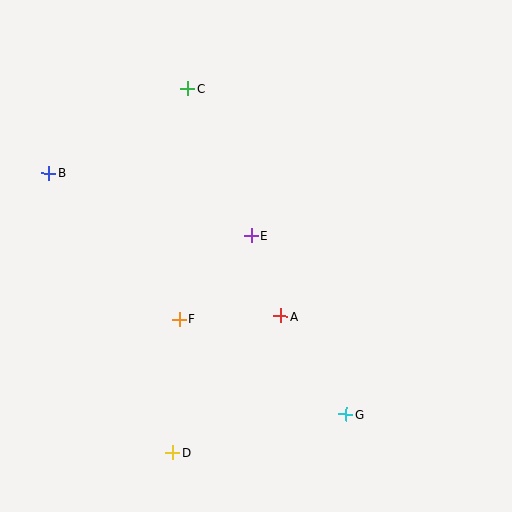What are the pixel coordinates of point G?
Point G is at (346, 414).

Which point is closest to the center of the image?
Point E at (252, 236) is closest to the center.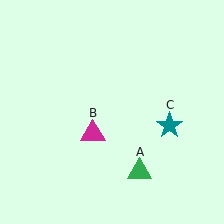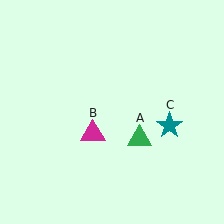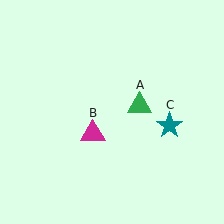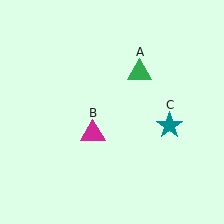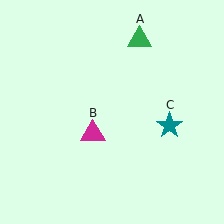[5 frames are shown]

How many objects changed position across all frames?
1 object changed position: green triangle (object A).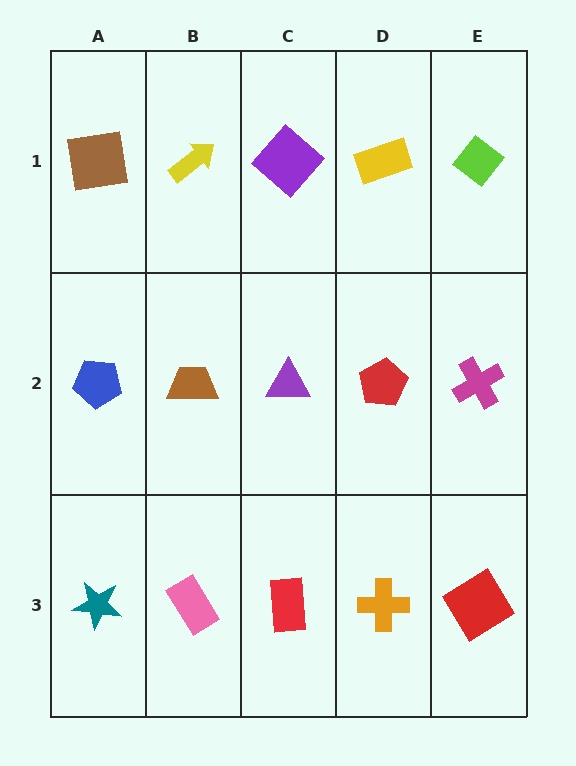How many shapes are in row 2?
5 shapes.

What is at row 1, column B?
A yellow arrow.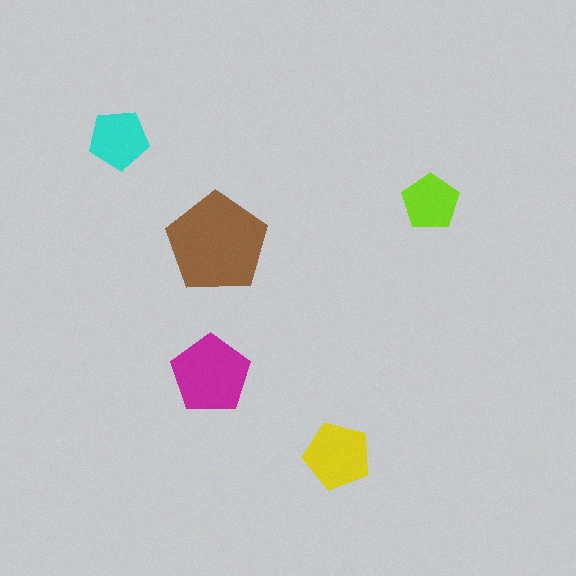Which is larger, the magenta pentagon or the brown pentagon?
The brown one.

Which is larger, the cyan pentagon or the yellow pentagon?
The yellow one.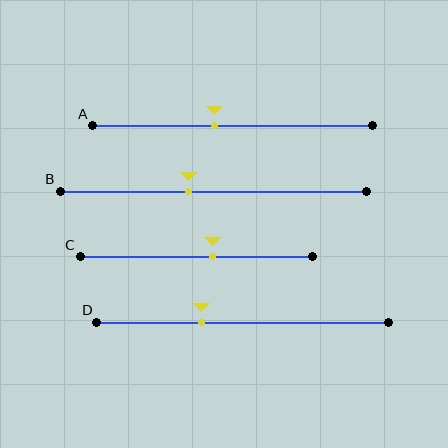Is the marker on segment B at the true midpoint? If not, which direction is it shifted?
No, the marker on segment B is shifted to the left by about 8% of the segment length.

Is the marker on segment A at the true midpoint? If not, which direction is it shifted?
No, the marker on segment A is shifted to the left by about 7% of the segment length.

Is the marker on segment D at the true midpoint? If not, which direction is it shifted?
No, the marker on segment D is shifted to the left by about 14% of the segment length.